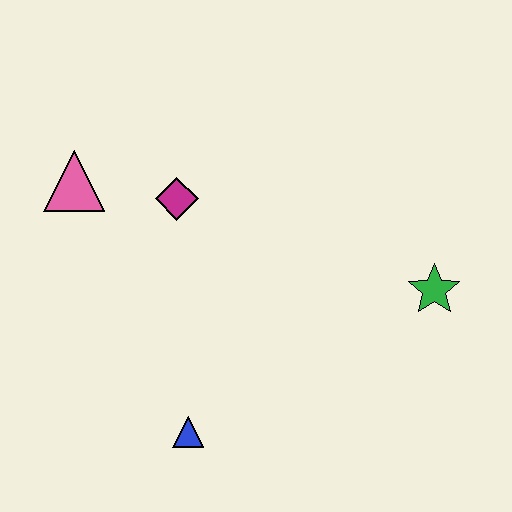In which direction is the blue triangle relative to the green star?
The blue triangle is to the left of the green star.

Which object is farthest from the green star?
The pink triangle is farthest from the green star.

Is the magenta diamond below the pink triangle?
Yes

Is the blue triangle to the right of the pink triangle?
Yes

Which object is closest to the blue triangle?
The magenta diamond is closest to the blue triangle.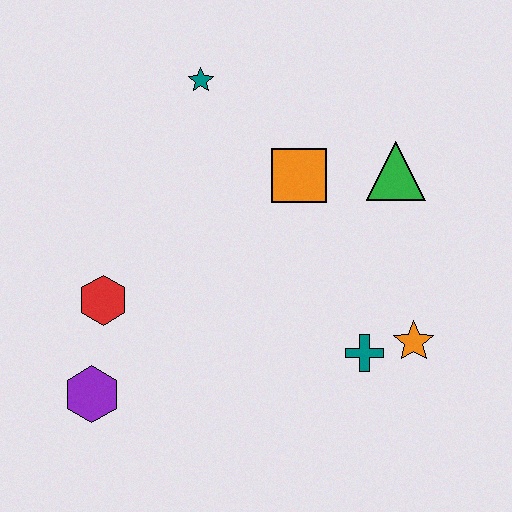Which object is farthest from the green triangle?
The purple hexagon is farthest from the green triangle.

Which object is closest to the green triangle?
The orange square is closest to the green triangle.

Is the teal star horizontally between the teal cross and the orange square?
No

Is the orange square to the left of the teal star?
No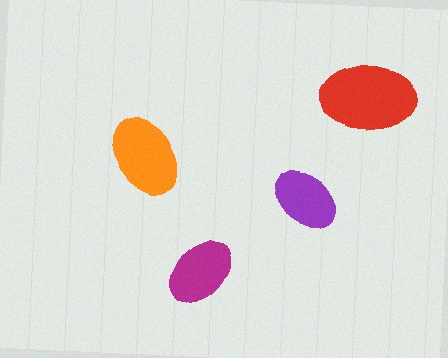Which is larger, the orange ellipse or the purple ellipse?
The orange one.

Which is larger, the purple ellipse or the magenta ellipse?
The magenta one.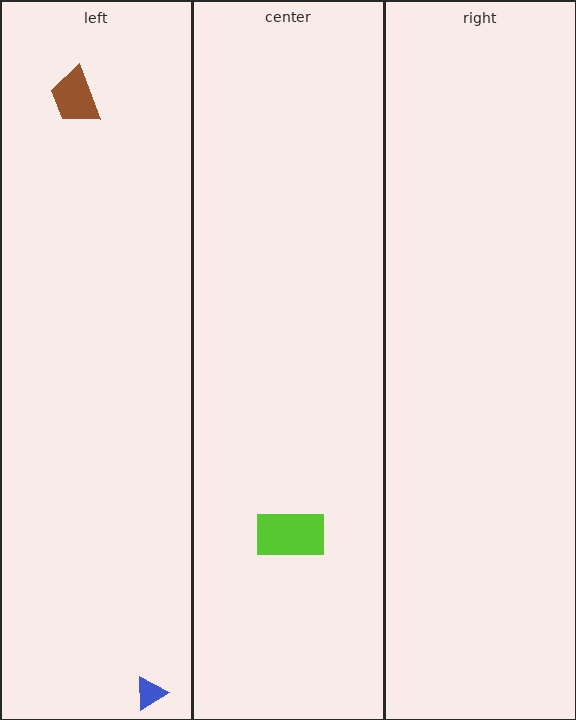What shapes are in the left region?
The brown trapezoid, the blue triangle.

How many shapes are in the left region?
2.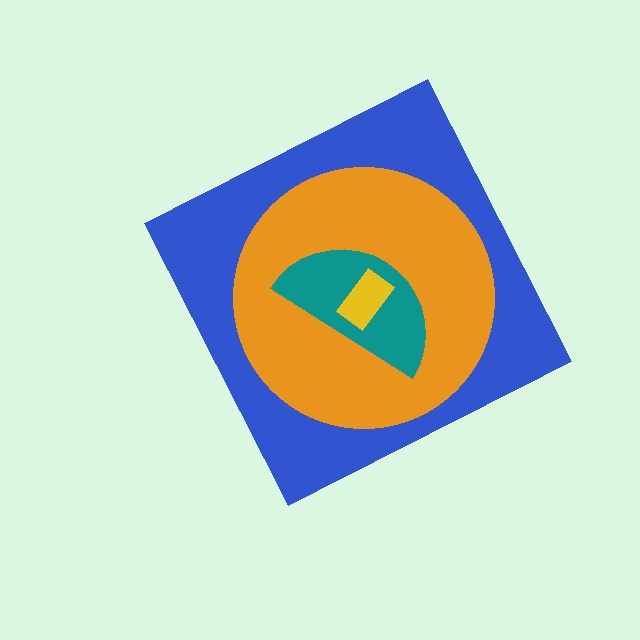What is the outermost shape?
The blue diamond.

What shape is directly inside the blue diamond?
The orange circle.